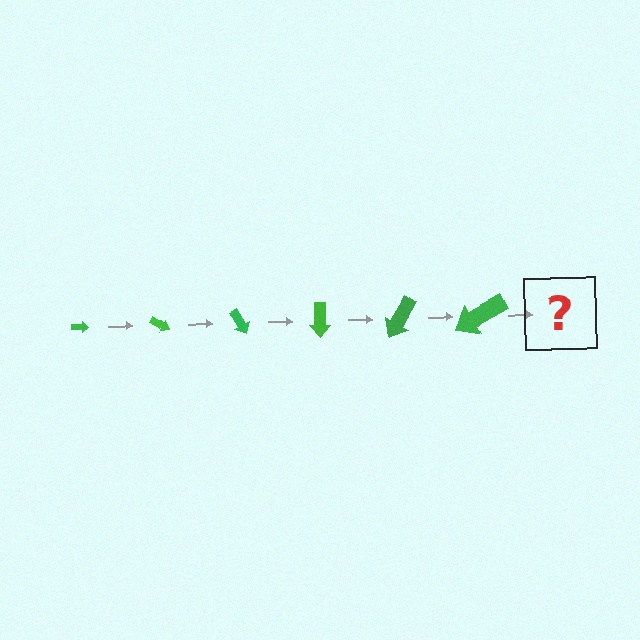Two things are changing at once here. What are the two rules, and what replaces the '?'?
The two rules are that the arrow grows larger each step and it rotates 30 degrees each step. The '?' should be an arrow, larger than the previous one and rotated 180 degrees from the start.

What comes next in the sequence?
The next element should be an arrow, larger than the previous one and rotated 180 degrees from the start.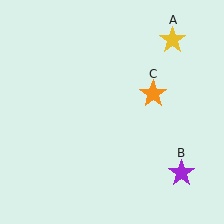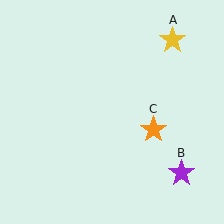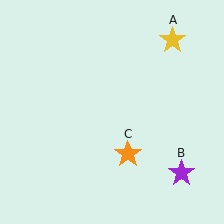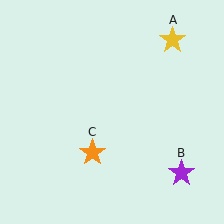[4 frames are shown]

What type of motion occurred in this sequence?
The orange star (object C) rotated clockwise around the center of the scene.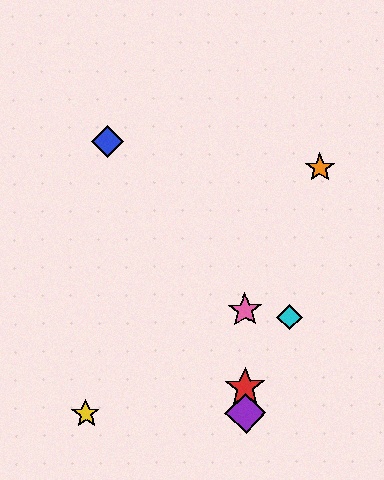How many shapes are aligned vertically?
4 shapes (the red star, the green diamond, the purple diamond, the pink star) are aligned vertically.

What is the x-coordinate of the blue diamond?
The blue diamond is at x≈108.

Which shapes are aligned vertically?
The red star, the green diamond, the purple diamond, the pink star are aligned vertically.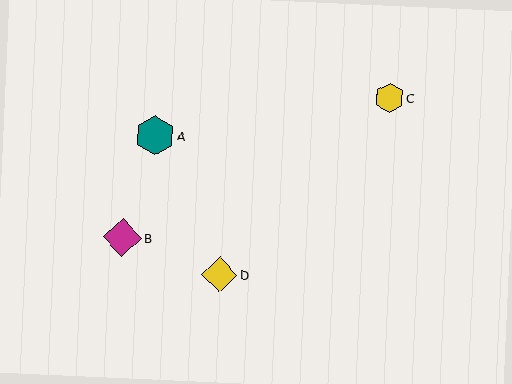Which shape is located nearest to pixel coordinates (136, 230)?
The magenta diamond (labeled B) at (122, 238) is nearest to that location.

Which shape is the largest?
The teal hexagon (labeled A) is the largest.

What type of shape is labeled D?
Shape D is a yellow diamond.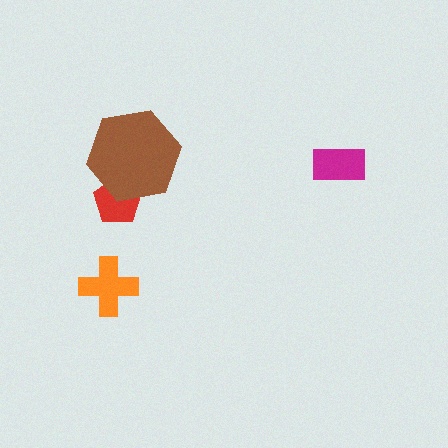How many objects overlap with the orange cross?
0 objects overlap with the orange cross.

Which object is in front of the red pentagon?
The brown hexagon is in front of the red pentagon.